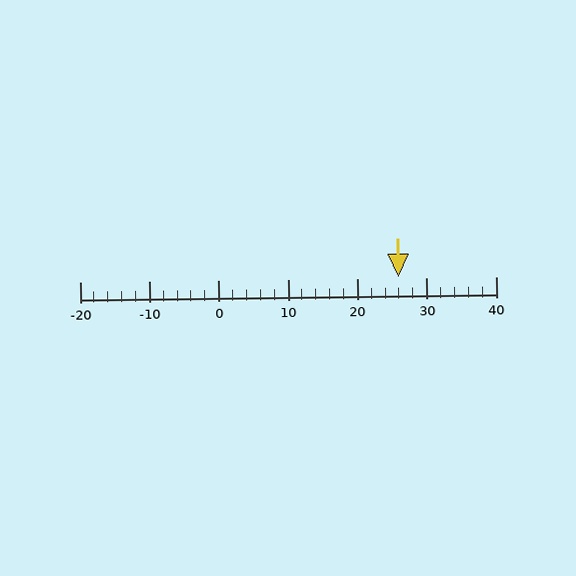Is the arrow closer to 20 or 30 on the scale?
The arrow is closer to 30.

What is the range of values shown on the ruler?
The ruler shows values from -20 to 40.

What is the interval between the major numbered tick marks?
The major tick marks are spaced 10 units apart.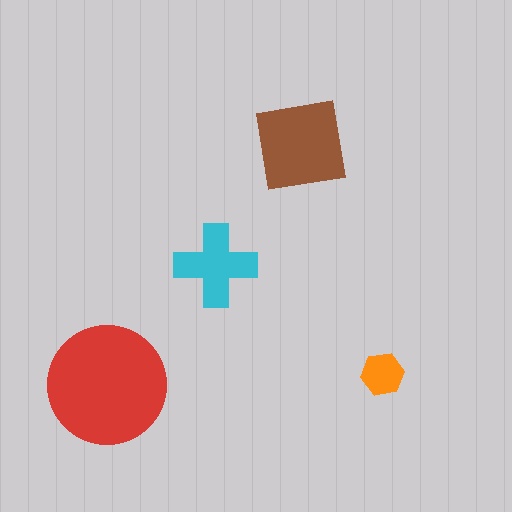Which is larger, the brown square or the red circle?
The red circle.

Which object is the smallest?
The orange hexagon.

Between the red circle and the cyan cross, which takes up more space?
The red circle.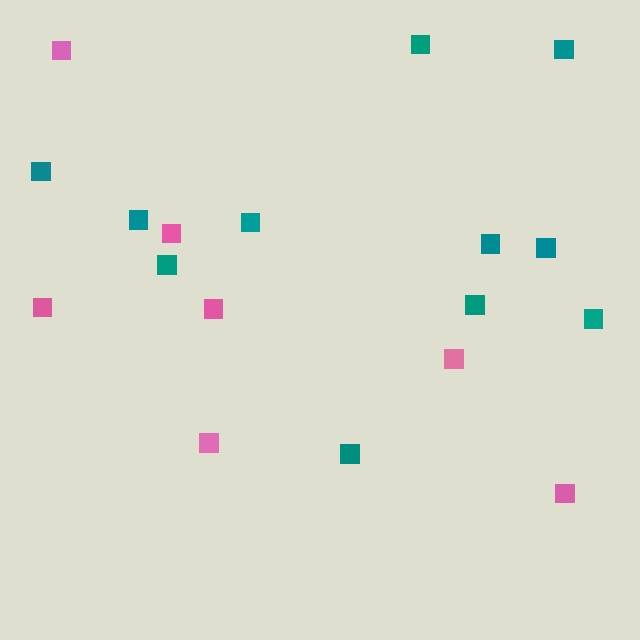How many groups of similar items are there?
There are 2 groups: one group of teal squares (11) and one group of pink squares (7).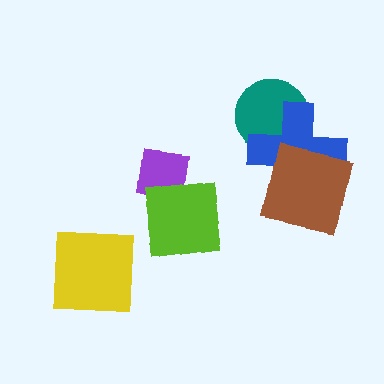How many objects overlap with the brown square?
1 object overlaps with the brown square.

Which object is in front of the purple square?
The lime square is in front of the purple square.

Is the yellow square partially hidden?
No, no other shape covers it.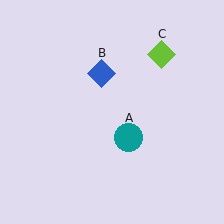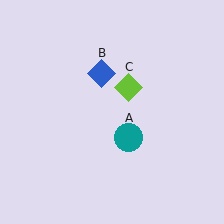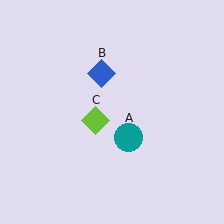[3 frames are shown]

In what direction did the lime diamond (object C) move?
The lime diamond (object C) moved down and to the left.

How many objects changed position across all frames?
1 object changed position: lime diamond (object C).